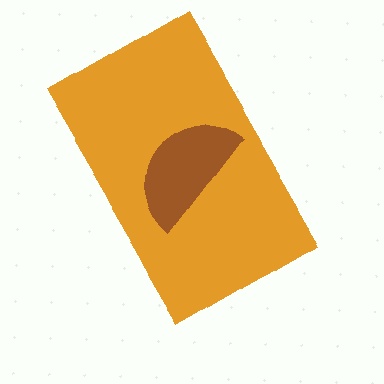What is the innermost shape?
The brown semicircle.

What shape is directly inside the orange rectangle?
The brown semicircle.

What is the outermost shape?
The orange rectangle.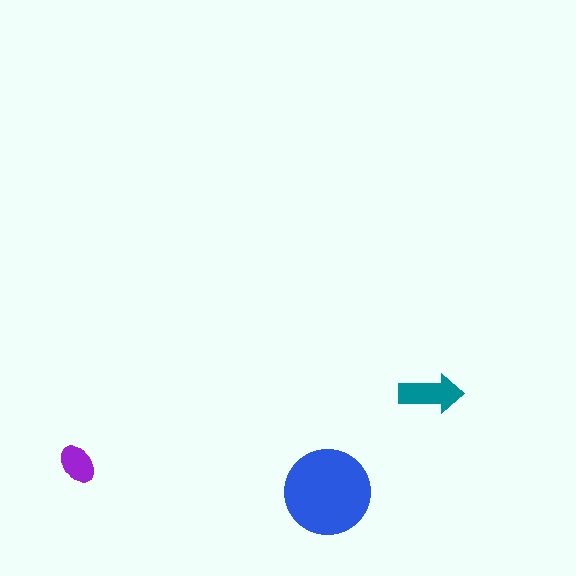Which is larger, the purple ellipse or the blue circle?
The blue circle.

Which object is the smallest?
The purple ellipse.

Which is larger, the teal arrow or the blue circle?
The blue circle.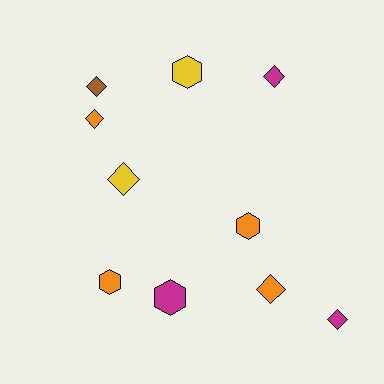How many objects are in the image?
There are 10 objects.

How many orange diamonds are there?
There are 2 orange diamonds.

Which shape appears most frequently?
Diamond, with 6 objects.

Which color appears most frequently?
Orange, with 4 objects.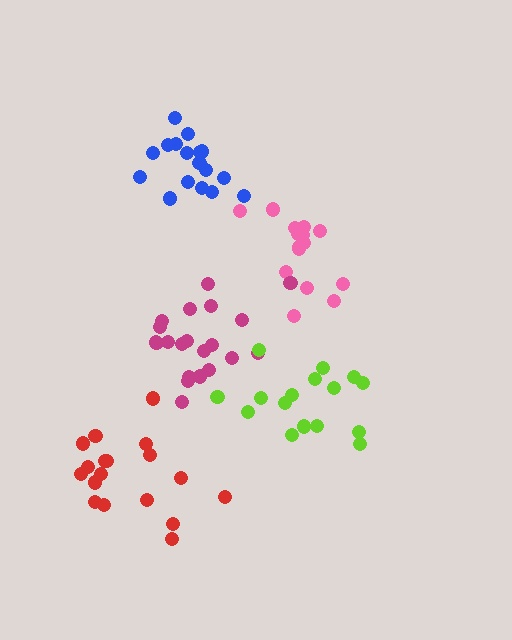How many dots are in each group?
Group 1: 18 dots, Group 2: 17 dots, Group 3: 16 dots, Group 4: 21 dots, Group 5: 16 dots (88 total).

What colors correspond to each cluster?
The clusters are colored: red, blue, pink, magenta, lime.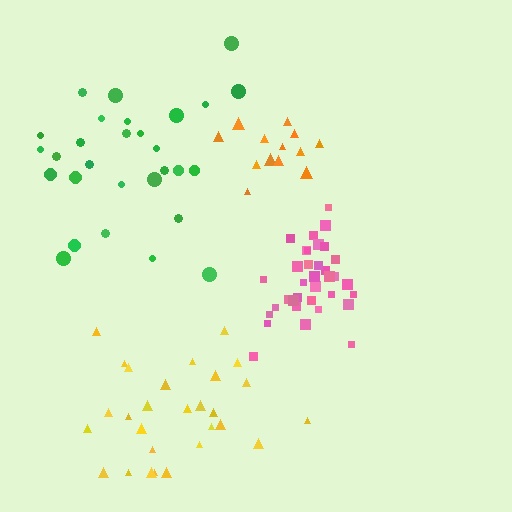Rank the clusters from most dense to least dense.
pink, orange, green, yellow.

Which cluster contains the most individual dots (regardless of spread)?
Pink (35).